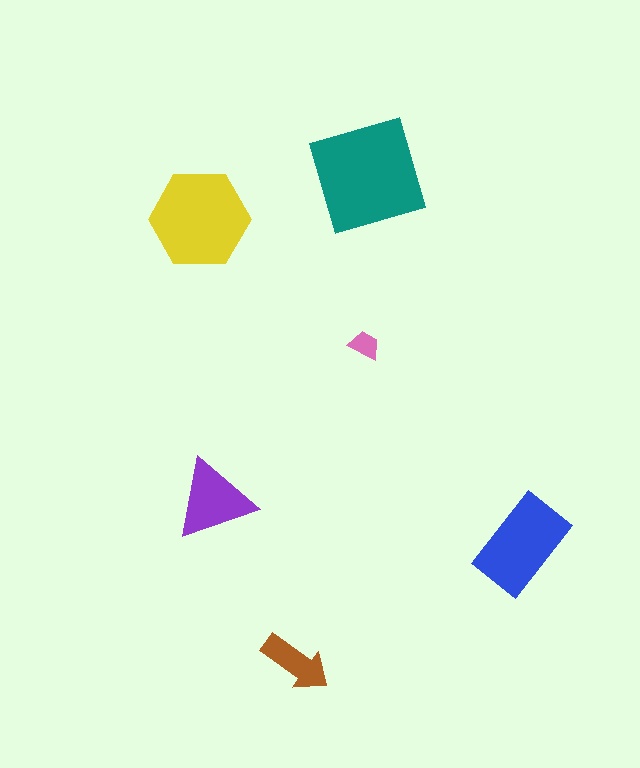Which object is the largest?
The teal square.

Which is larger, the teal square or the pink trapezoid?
The teal square.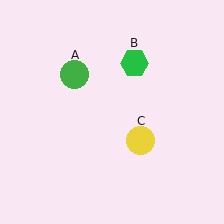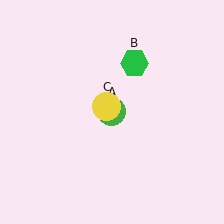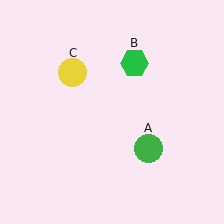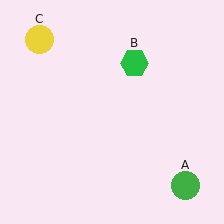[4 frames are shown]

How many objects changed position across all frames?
2 objects changed position: green circle (object A), yellow circle (object C).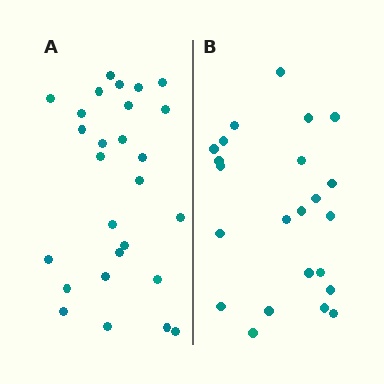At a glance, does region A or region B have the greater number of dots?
Region A (the left region) has more dots.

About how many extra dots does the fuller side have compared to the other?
Region A has about 4 more dots than region B.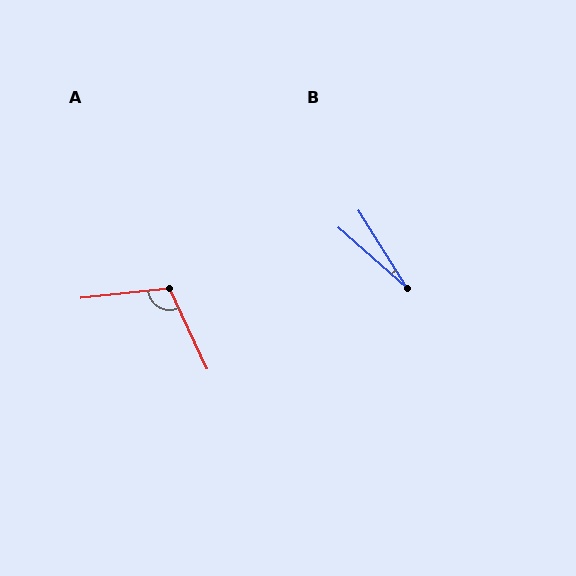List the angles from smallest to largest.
B (17°), A (109°).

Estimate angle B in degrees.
Approximately 17 degrees.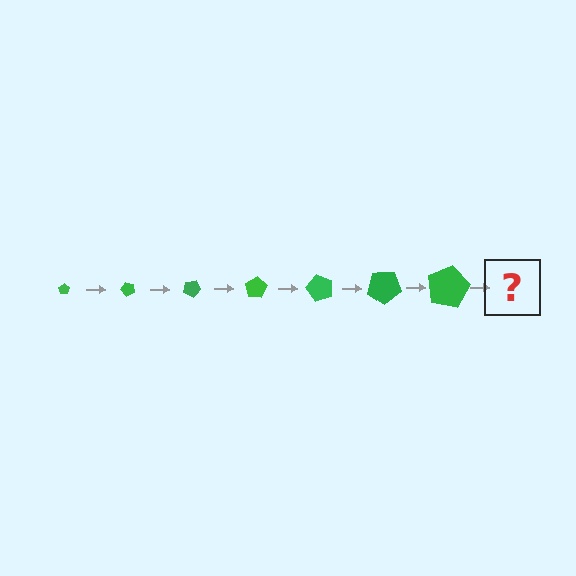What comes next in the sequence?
The next element should be a pentagon, larger than the previous one and rotated 350 degrees from the start.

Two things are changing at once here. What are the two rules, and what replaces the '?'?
The two rules are that the pentagon grows larger each step and it rotates 50 degrees each step. The '?' should be a pentagon, larger than the previous one and rotated 350 degrees from the start.